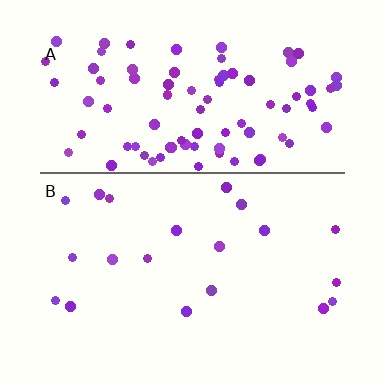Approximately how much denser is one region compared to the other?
Approximately 4.6× — region A over region B.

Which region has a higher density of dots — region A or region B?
A (the top).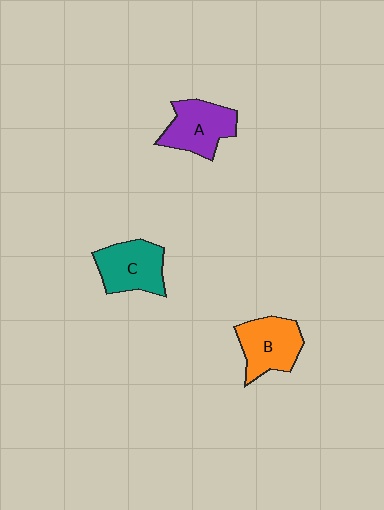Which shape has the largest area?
Shape C (teal).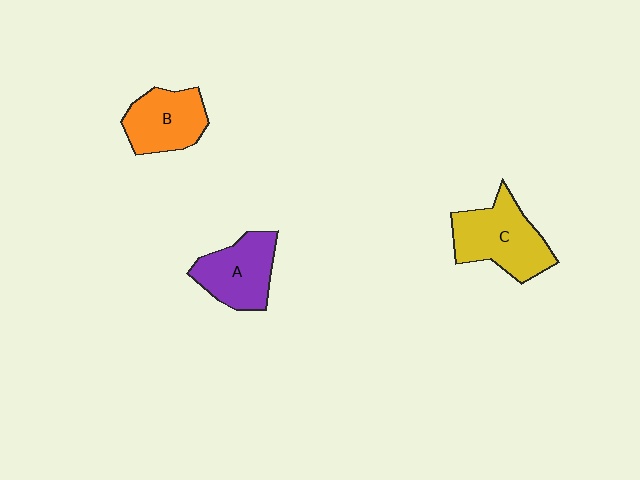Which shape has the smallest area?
Shape B (orange).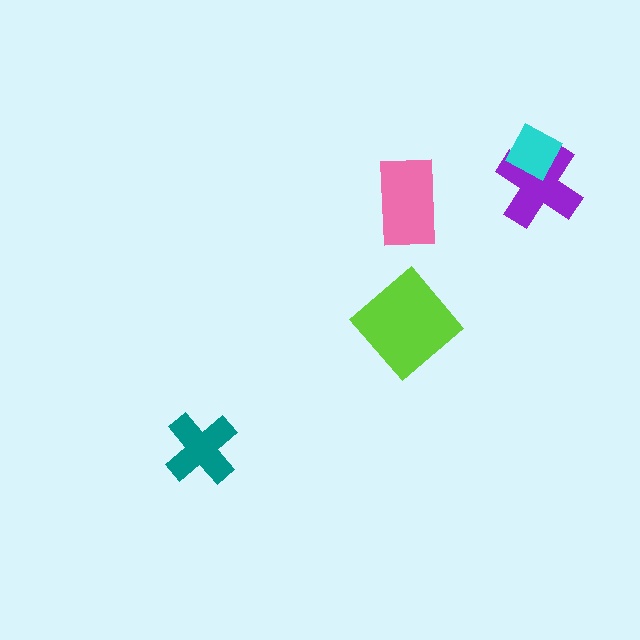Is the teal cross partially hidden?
No, no other shape covers it.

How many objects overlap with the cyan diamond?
1 object overlaps with the cyan diamond.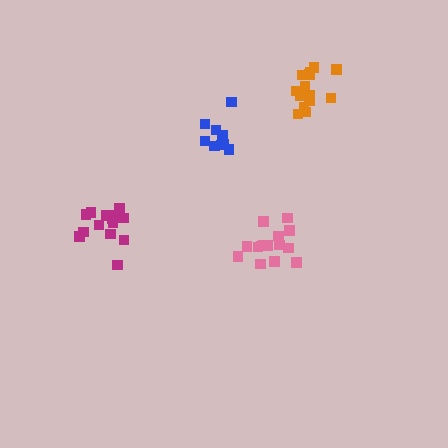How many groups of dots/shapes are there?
There are 4 groups.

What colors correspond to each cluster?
The clusters are colored: magenta, pink, blue, orange.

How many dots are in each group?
Group 1: 15 dots, Group 2: 15 dots, Group 3: 9 dots, Group 4: 14 dots (53 total).